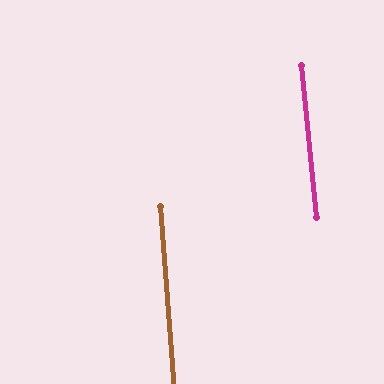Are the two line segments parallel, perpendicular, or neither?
Parallel — their directions differ by only 1.2°.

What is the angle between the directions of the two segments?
Approximately 1 degree.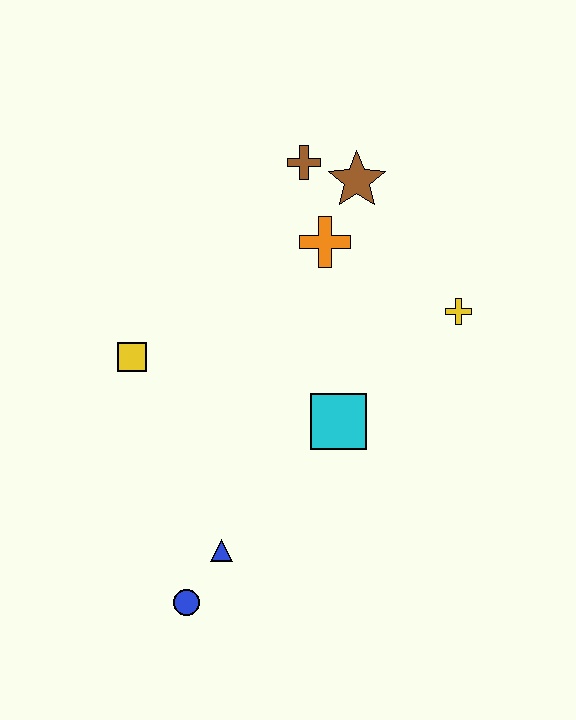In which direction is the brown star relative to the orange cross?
The brown star is above the orange cross.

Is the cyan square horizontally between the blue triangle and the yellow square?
No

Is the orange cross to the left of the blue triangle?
No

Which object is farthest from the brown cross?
The blue circle is farthest from the brown cross.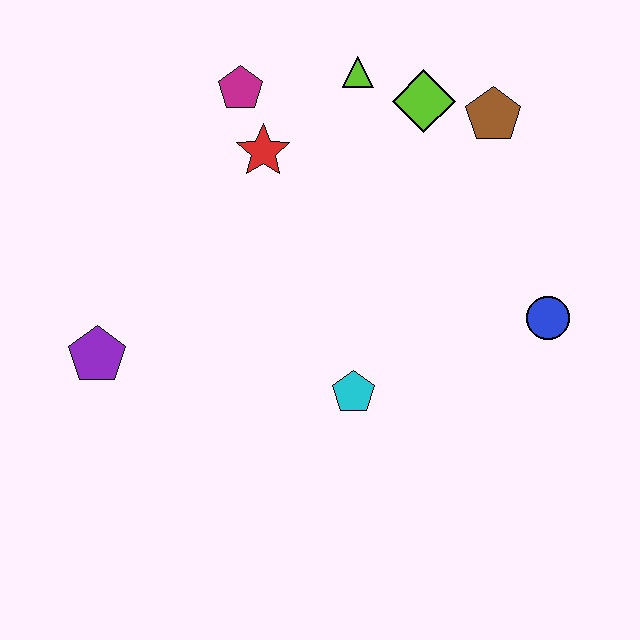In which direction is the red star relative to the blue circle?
The red star is to the left of the blue circle.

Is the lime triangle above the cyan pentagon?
Yes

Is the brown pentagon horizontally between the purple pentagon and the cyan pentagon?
No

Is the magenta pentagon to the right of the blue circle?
No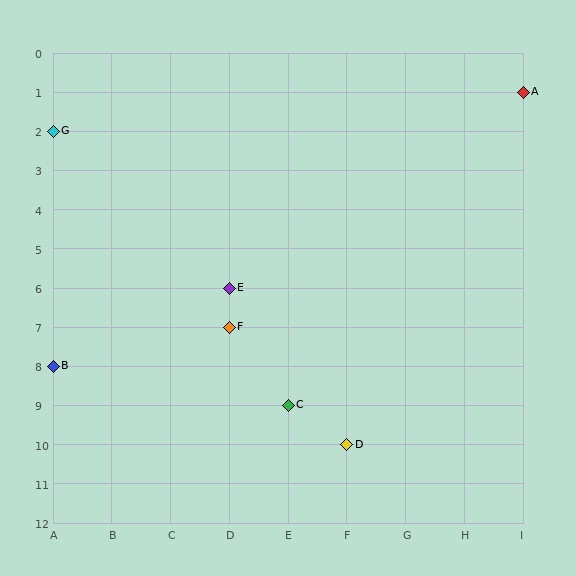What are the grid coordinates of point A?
Point A is at grid coordinates (I, 1).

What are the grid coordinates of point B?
Point B is at grid coordinates (A, 8).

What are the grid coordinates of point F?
Point F is at grid coordinates (D, 7).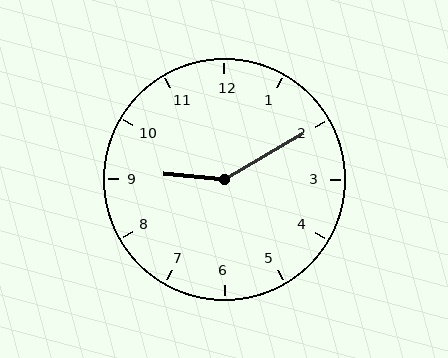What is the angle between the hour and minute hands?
Approximately 145 degrees.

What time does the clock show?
9:10.